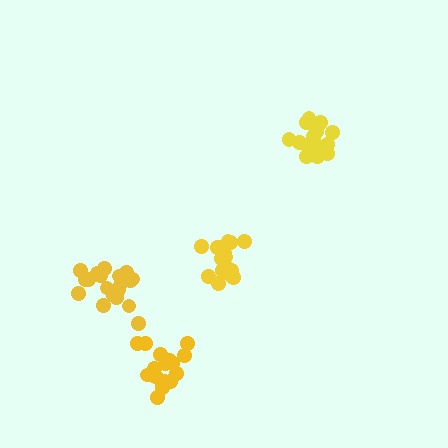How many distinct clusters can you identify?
There are 4 distinct clusters.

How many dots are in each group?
Group 1: 17 dots, Group 2: 20 dots, Group 3: 18 dots, Group 4: 16 dots (71 total).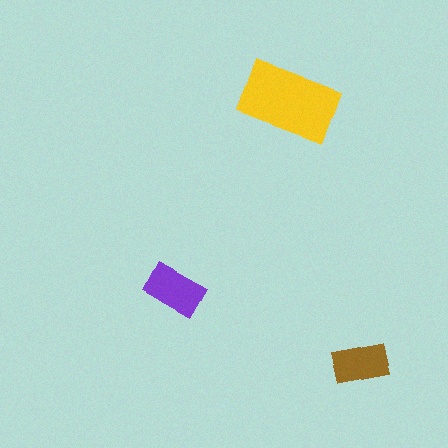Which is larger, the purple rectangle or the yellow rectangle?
The yellow one.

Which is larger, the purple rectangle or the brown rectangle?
The purple one.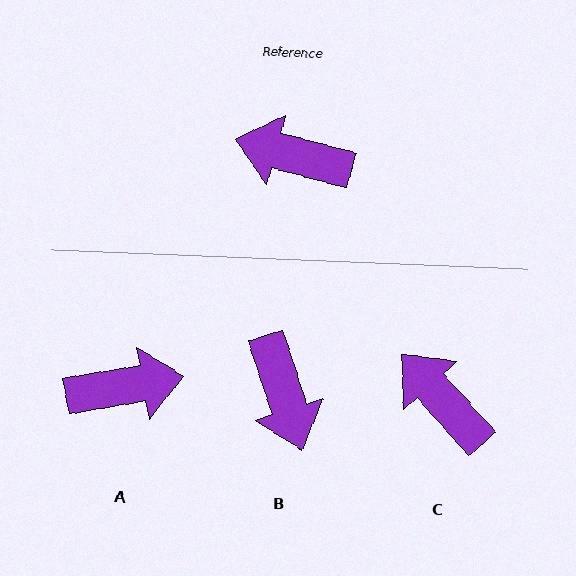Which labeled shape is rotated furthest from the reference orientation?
A, about 155 degrees away.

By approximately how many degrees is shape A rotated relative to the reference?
Approximately 155 degrees clockwise.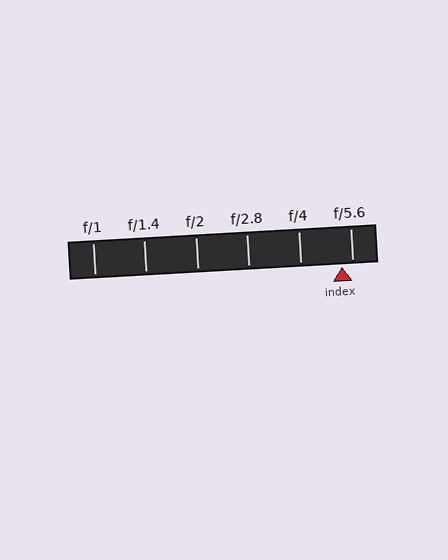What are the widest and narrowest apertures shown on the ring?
The widest aperture shown is f/1 and the narrowest is f/5.6.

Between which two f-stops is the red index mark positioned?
The index mark is between f/4 and f/5.6.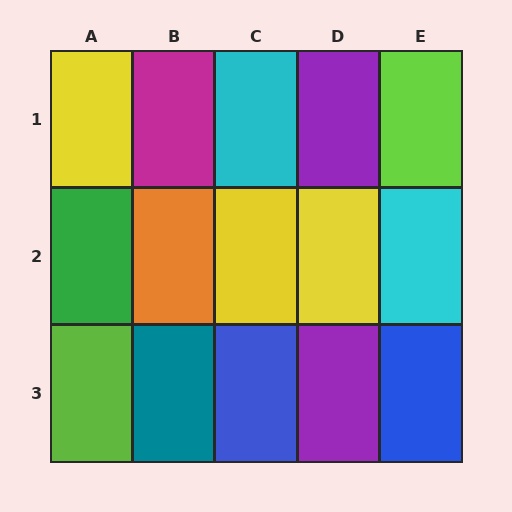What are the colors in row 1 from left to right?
Yellow, magenta, cyan, purple, lime.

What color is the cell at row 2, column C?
Yellow.